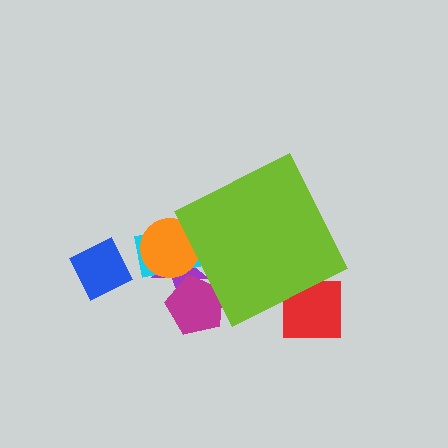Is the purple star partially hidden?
Yes, the purple star is partially hidden behind the lime diamond.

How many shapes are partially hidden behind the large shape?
5 shapes are partially hidden.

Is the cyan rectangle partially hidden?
Yes, the cyan rectangle is partially hidden behind the lime diamond.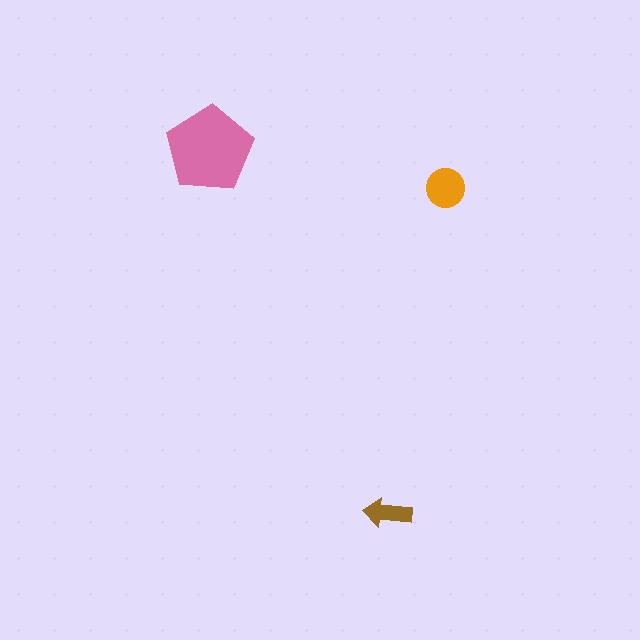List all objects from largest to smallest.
The pink pentagon, the orange circle, the brown arrow.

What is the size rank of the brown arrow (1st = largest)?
3rd.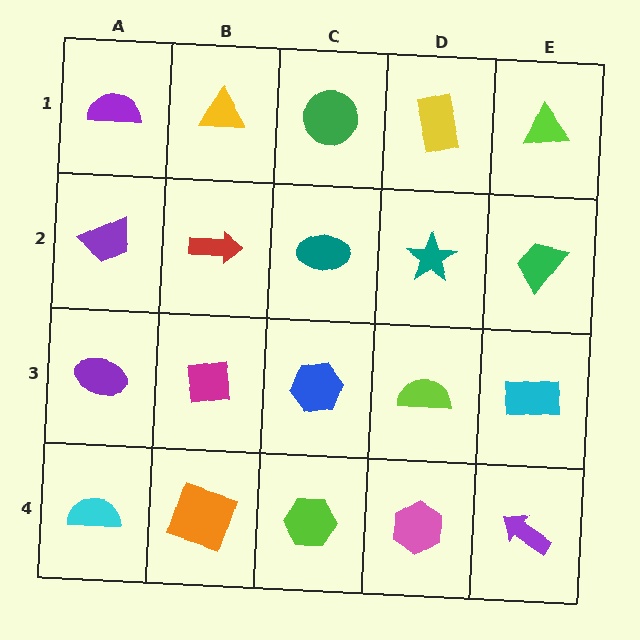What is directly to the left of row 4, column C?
An orange square.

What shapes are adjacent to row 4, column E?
A cyan rectangle (row 3, column E), a pink hexagon (row 4, column D).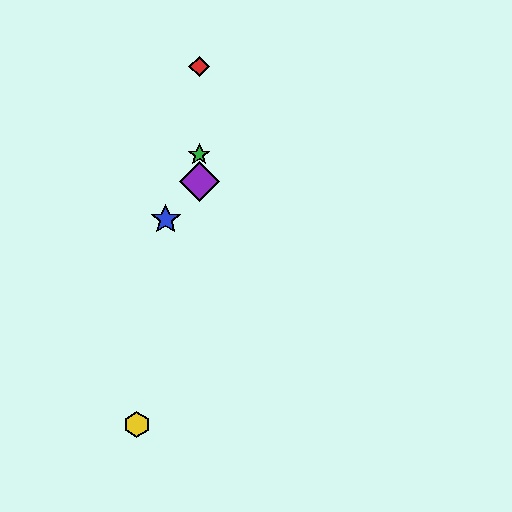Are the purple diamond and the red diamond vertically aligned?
Yes, both are at x≈199.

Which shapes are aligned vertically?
The red diamond, the green star, the purple diamond are aligned vertically.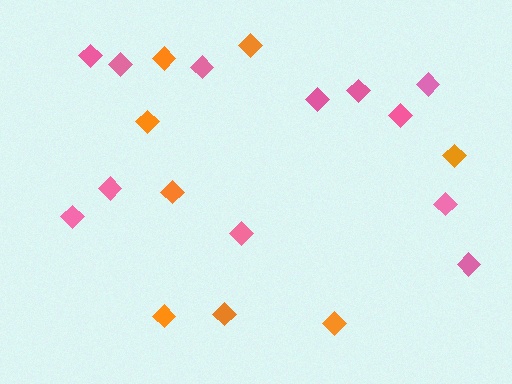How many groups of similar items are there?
There are 2 groups: one group of pink diamonds (12) and one group of orange diamonds (8).